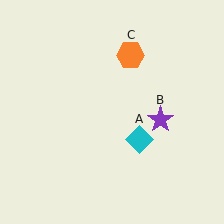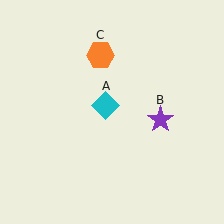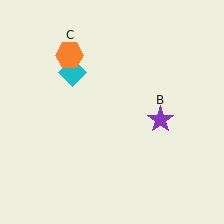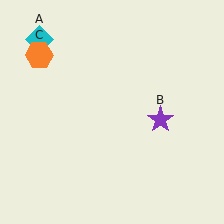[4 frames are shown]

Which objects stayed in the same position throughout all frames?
Purple star (object B) remained stationary.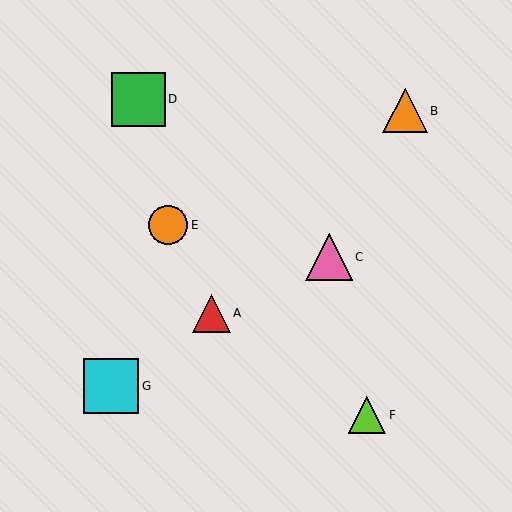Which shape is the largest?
The cyan square (labeled G) is the largest.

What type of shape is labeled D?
Shape D is a green square.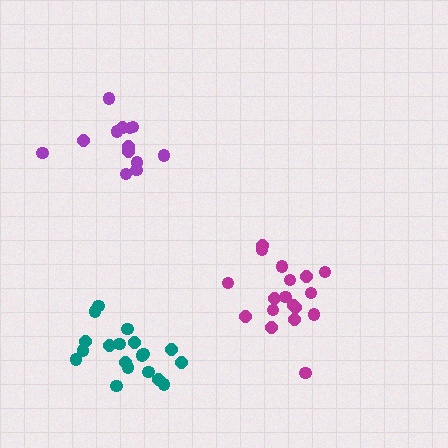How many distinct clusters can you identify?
There are 3 distinct clusters.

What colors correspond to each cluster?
The clusters are colored: teal, purple, magenta.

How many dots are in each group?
Group 1: 19 dots, Group 2: 13 dots, Group 3: 18 dots (50 total).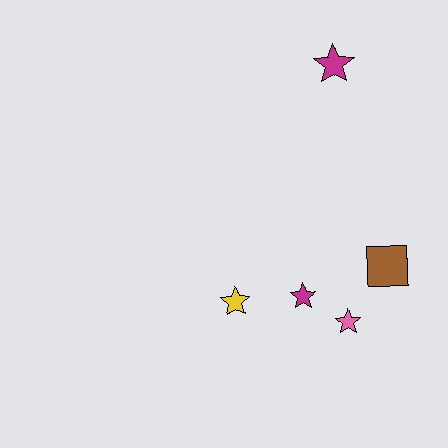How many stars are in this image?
There are 4 stars.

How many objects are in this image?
There are 5 objects.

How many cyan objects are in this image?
There are no cyan objects.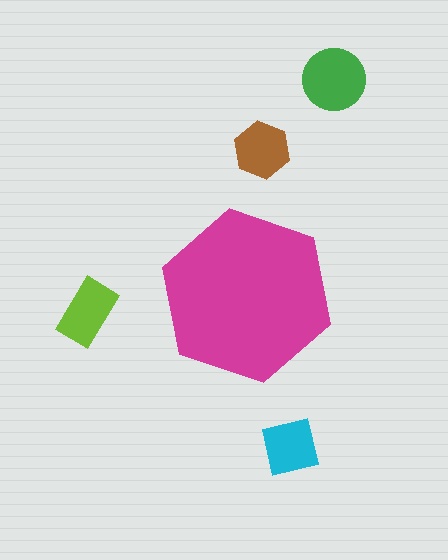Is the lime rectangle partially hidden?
No, the lime rectangle is fully visible.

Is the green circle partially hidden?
No, the green circle is fully visible.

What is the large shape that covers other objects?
A magenta hexagon.